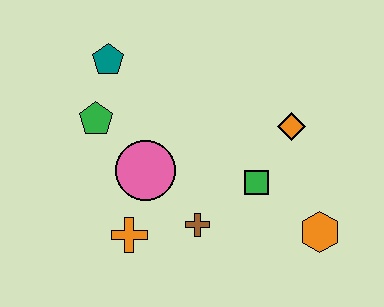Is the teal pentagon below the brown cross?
No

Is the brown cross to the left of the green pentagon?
No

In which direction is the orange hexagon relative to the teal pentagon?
The orange hexagon is to the right of the teal pentagon.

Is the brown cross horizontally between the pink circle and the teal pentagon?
No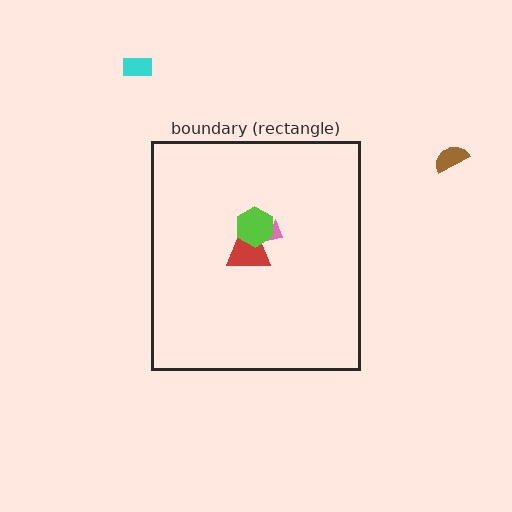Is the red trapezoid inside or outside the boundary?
Inside.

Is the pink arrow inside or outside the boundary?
Inside.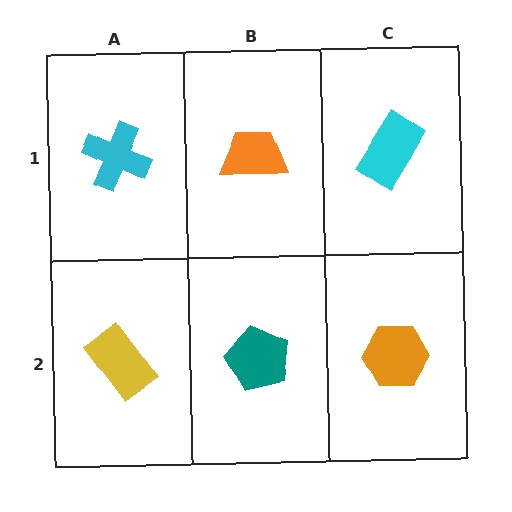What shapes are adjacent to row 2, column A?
A cyan cross (row 1, column A), a teal pentagon (row 2, column B).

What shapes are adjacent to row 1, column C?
An orange hexagon (row 2, column C), an orange trapezoid (row 1, column B).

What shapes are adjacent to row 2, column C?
A cyan rectangle (row 1, column C), a teal pentagon (row 2, column B).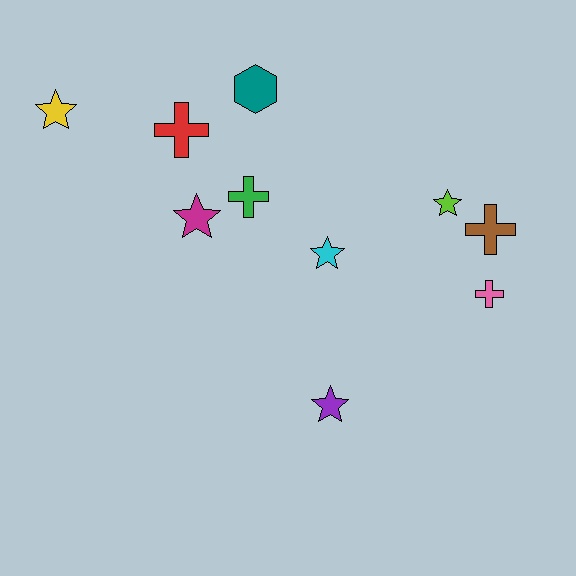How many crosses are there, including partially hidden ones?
There are 4 crosses.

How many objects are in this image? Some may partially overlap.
There are 10 objects.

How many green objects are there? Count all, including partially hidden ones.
There is 1 green object.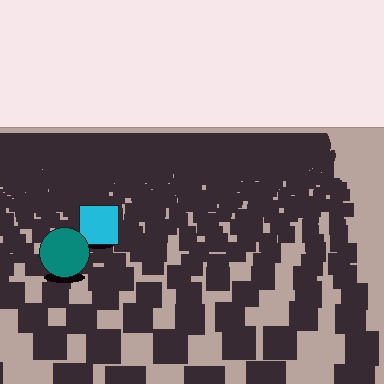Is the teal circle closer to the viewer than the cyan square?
Yes. The teal circle is closer — you can tell from the texture gradient: the ground texture is coarser near it.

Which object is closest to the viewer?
The teal circle is closest. The texture marks near it are larger and more spread out.